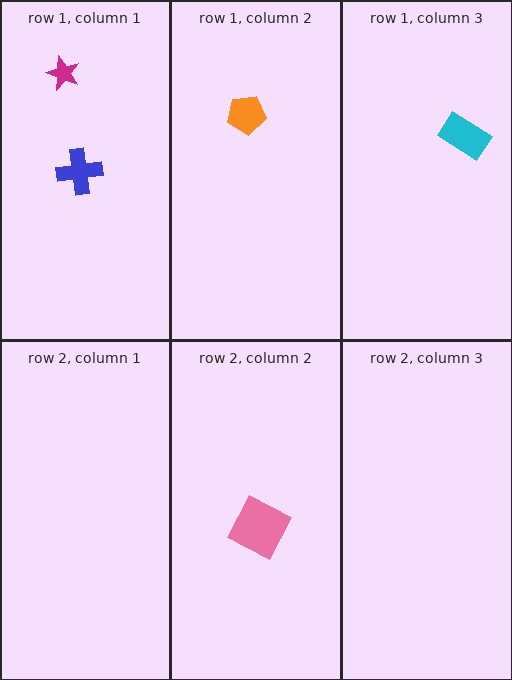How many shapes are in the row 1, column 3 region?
1.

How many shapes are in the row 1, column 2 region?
1.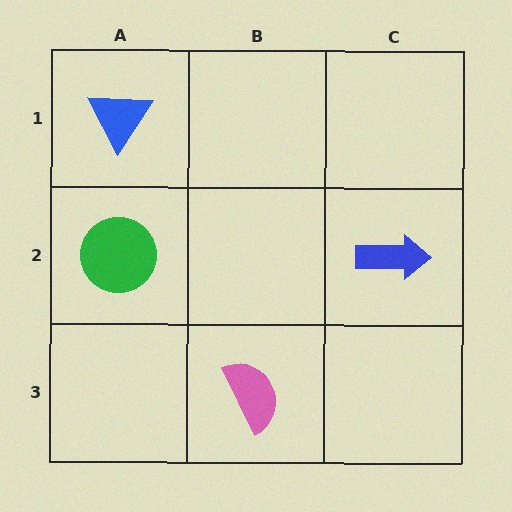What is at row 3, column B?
A pink semicircle.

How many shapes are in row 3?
1 shape.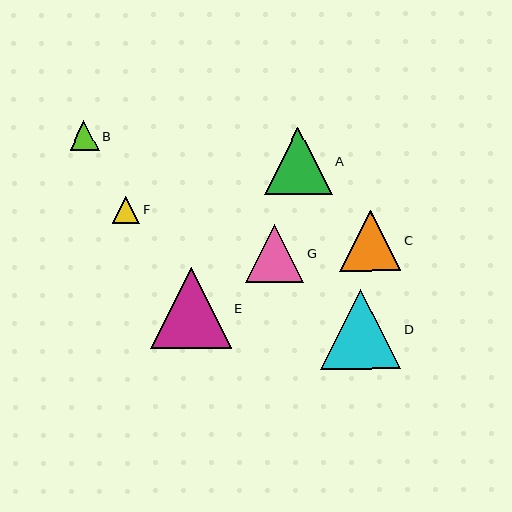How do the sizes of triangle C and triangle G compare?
Triangle C and triangle G are approximately the same size.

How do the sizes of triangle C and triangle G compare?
Triangle C and triangle G are approximately the same size.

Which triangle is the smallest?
Triangle F is the smallest with a size of approximately 28 pixels.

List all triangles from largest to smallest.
From largest to smallest: E, D, A, C, G, B, F.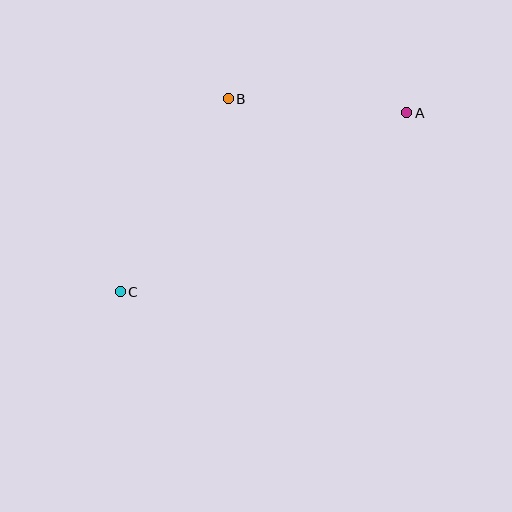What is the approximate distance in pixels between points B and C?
The distance between B and C is approximately 221 pixels.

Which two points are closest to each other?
Points A and B are closest to each other.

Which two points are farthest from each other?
Points A and C are farthest from each other.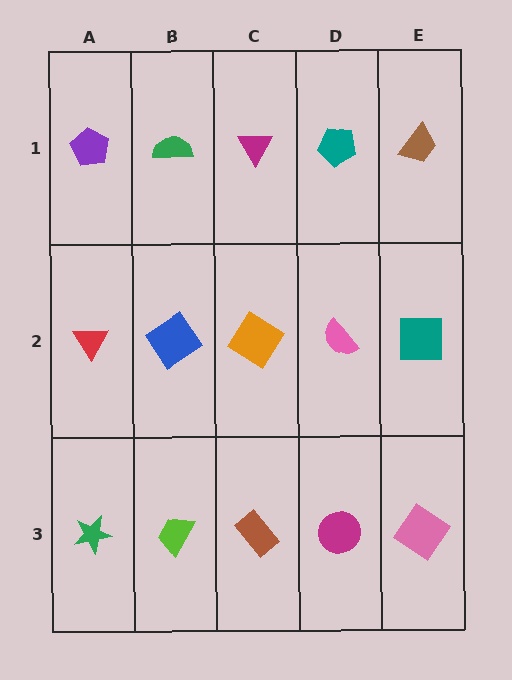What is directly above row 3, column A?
A red triangle.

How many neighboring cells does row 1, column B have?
3.